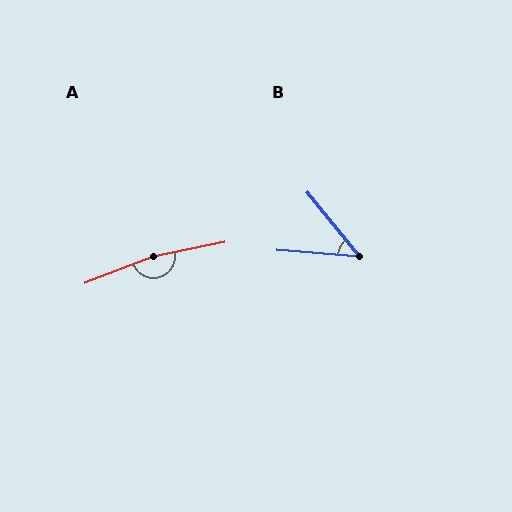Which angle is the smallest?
B, at approximately 47 degrees.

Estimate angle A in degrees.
Approximately 170 degrees.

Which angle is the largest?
A, at approximately 170 degrees.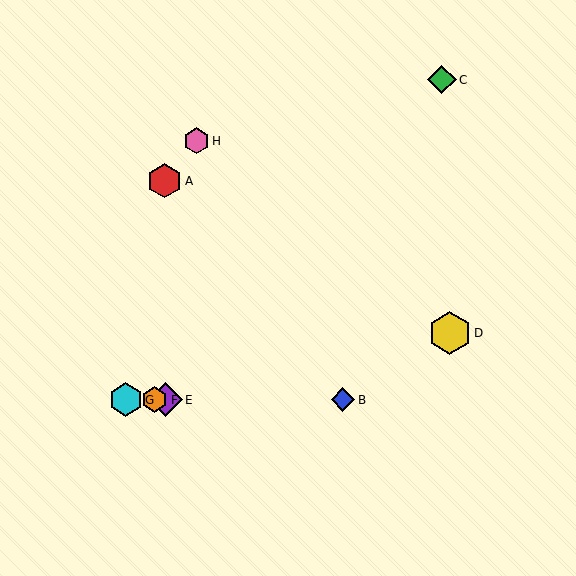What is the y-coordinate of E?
Object E is at y≈400.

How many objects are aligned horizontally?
4 objects (B, E, F, G) are aligned horizontally.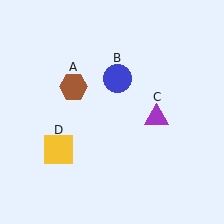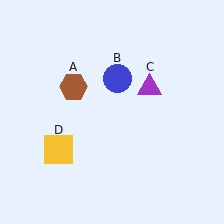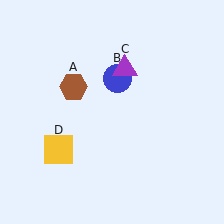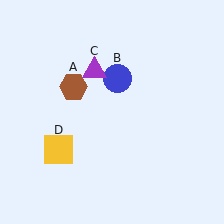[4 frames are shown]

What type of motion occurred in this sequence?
The purple triangle (object C) rotated counterclockwise around the center of the scene.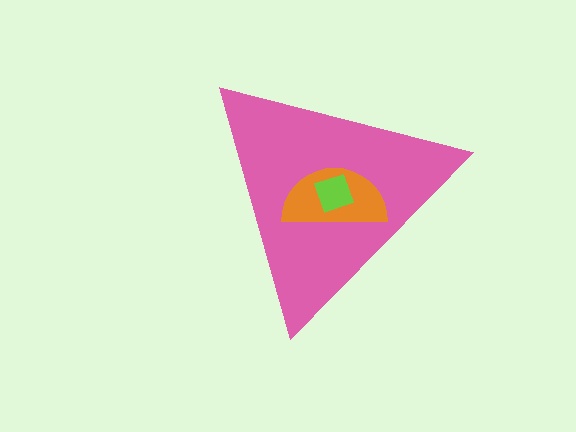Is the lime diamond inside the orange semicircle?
Yes.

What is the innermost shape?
The lime diamond.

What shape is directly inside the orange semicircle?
The lime diamond.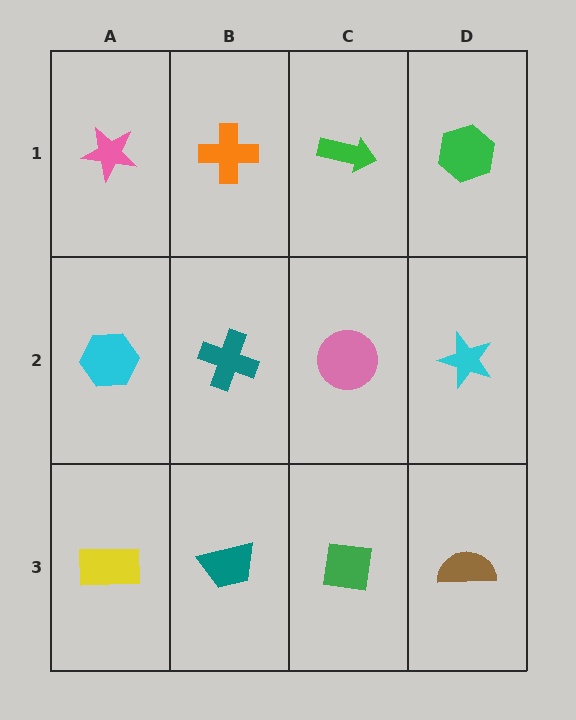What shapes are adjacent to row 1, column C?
A pink circle (row 2, column C), an orange cross (row 1, column B), a green hexagon (row 1, column D).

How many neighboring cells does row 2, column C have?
4.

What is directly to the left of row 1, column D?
A green arrow.